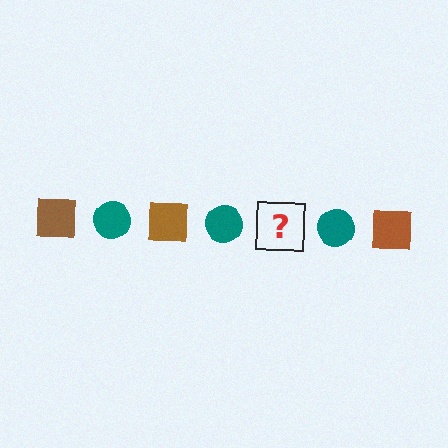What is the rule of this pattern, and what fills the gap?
The rule is that the pattern alternates between brown square and teal circle. The gap should be filled with a brown square.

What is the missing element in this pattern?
The missing element is a brown square.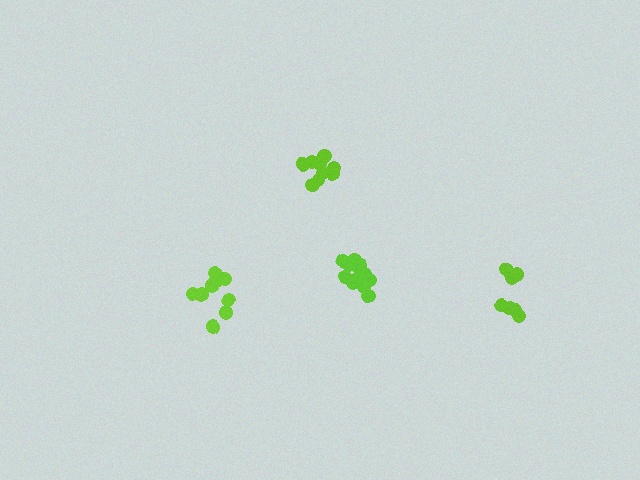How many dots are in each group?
Group 1: 10 dots, Group 2: 10 dots, Group 3: 8 dots, Group 4: 13 dots (41 total).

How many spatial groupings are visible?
There are 4 spatial groupings.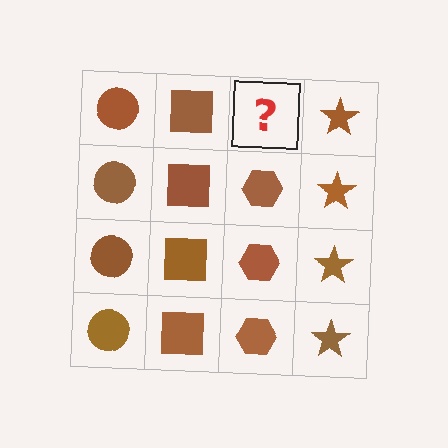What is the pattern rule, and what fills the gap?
The rule is that each column has a consistent shape. The gap should be filled with a brown hexagon.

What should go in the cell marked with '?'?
The missing cell should contain a brown hexagon.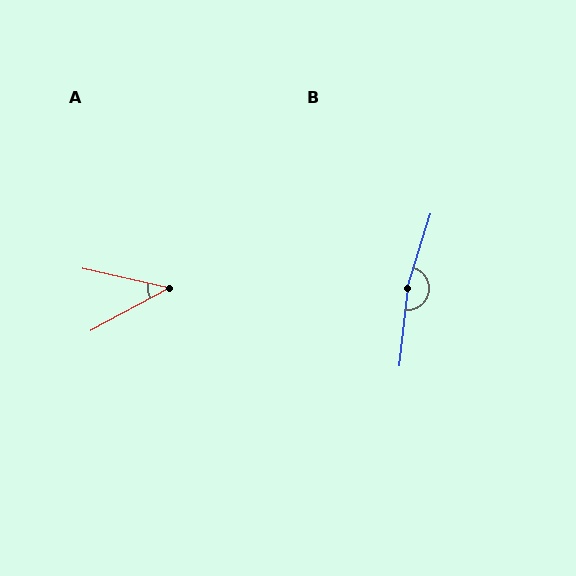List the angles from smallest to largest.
A (41°), B (169°).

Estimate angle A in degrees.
Approximately 41 degrees.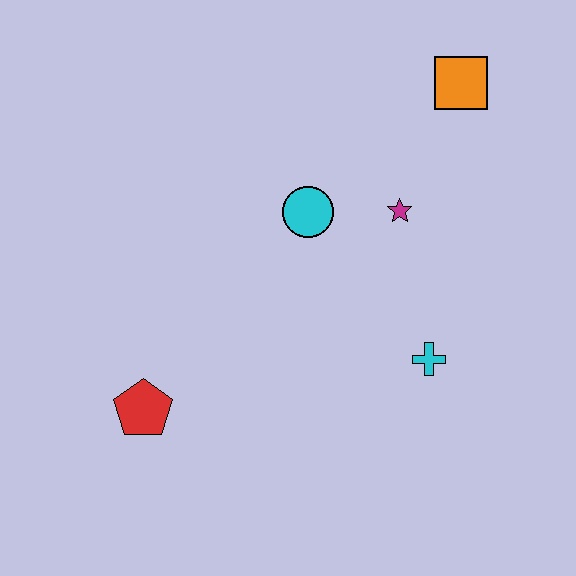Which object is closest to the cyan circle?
The magenta star is closest to the cyan circle.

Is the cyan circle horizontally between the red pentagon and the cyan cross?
Yes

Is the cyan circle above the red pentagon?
Yes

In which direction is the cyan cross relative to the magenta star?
The cyan cross is below the magenta star.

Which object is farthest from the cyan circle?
The red pentagon is farthest from the cyan circle.